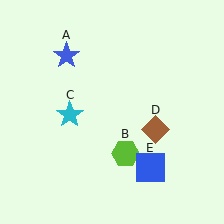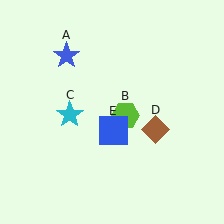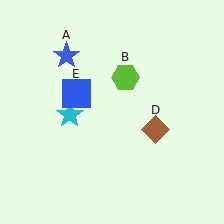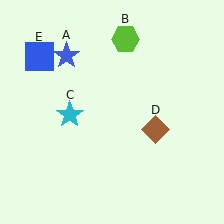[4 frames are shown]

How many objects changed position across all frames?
2 objects changed position: lime hexagon (object B), blue square (object E).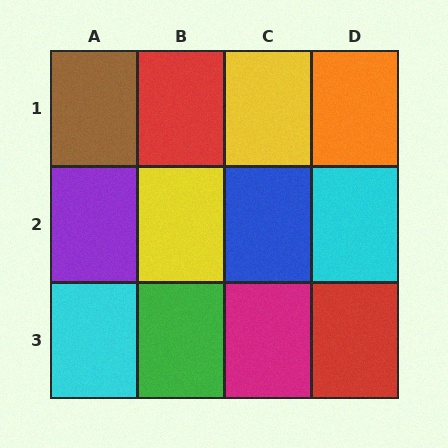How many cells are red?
2 cells are red.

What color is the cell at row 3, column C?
Magenta.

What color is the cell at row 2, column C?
Blue.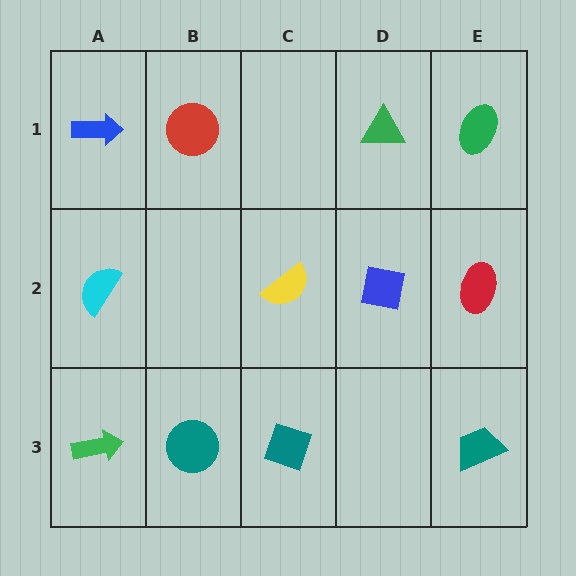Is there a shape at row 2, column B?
No, that cell is empty.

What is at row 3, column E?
A teal trapezoid.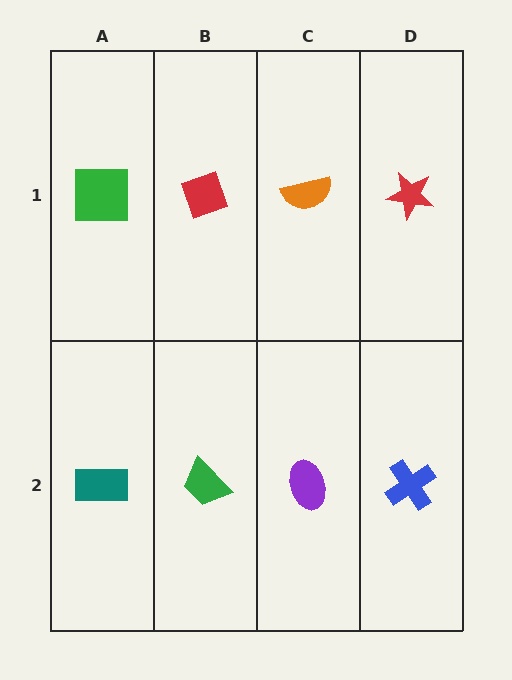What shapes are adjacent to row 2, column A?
A green square (row 1, column A), a green trapezoid (row 2, column B).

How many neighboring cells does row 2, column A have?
2.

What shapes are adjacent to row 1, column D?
A blue cross (row 2, column D), an orange semicircle (row 1, column C).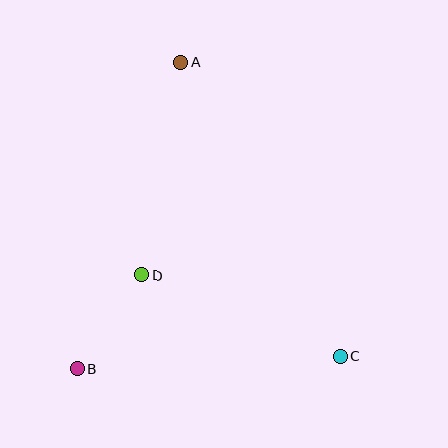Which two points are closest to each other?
Points B and D are closest to each other.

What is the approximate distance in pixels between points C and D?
The distance between C and D is approximately 215 pixels.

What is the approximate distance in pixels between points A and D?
The distance between A and D is approximately 217 pixels.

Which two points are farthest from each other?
Points A and C are farthest from each other.